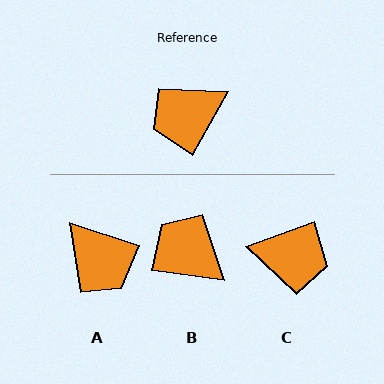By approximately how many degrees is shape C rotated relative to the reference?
Approximately 139 degrees counter-clockwise.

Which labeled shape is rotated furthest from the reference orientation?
C, about 139 degrees away.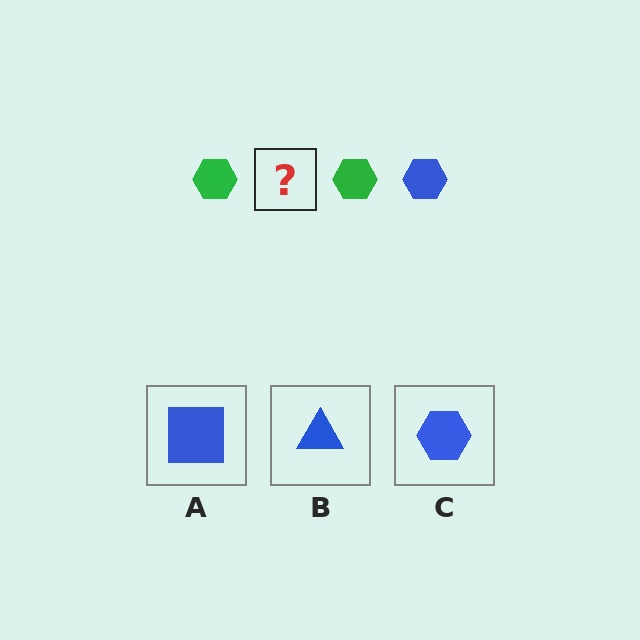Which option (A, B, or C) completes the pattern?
C.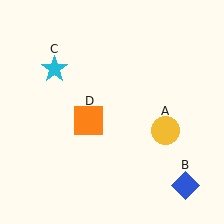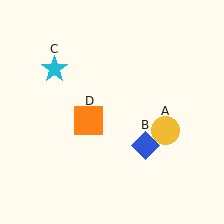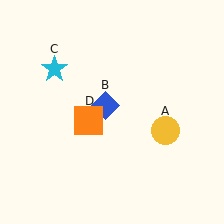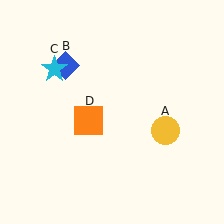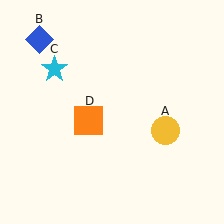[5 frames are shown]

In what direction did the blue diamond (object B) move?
The blue diamond (object B) moved up and to the left.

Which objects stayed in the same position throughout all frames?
Yellow circle (object A) and cyan star (object C) and orange square (object D) remained stationary.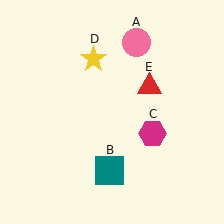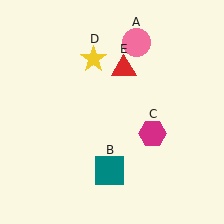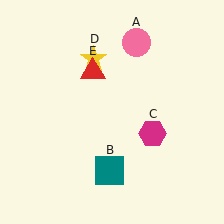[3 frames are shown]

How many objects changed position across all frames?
1 object changed position: red triangle (object E).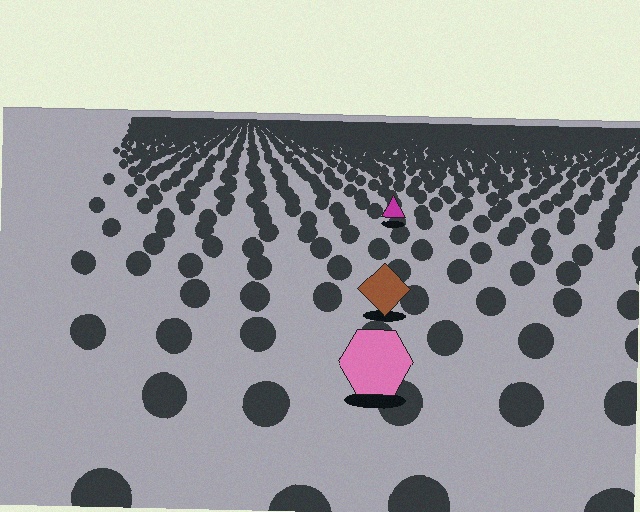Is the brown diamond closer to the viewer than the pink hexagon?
No. The pink hexagon is closer — you can tell from the texture gradient: the ground texture is coarser near it.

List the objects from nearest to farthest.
From nearest to farthest: the pink hexagon, the brown diamond, the magenta triangle.